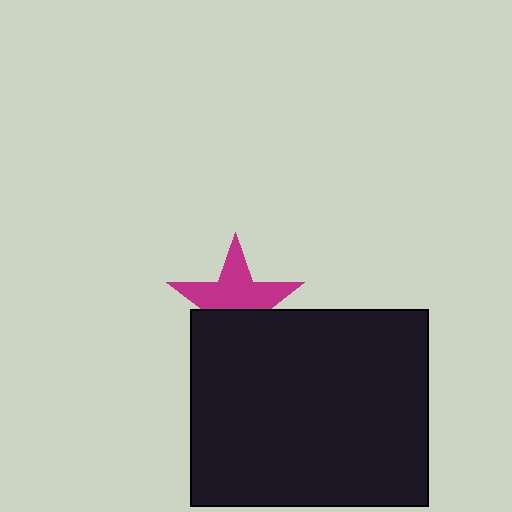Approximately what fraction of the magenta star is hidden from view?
Roughly 40% of the magenta star is hidden behind the black rectangle.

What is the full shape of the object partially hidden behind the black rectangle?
The partially hidden object is a magenta star.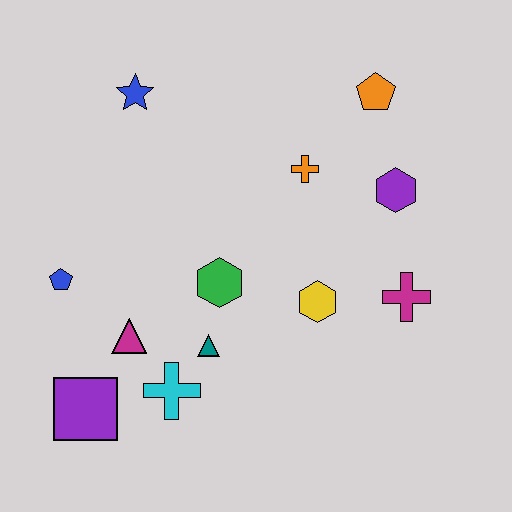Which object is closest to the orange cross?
The purple hexagon is closest to the orange cross.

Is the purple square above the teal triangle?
No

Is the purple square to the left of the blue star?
Yes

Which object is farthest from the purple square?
The orange pentagon is farthest from the purple square.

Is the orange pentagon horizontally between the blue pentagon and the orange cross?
No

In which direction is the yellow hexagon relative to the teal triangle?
The yellow hexagon is to the right of the teal triangle.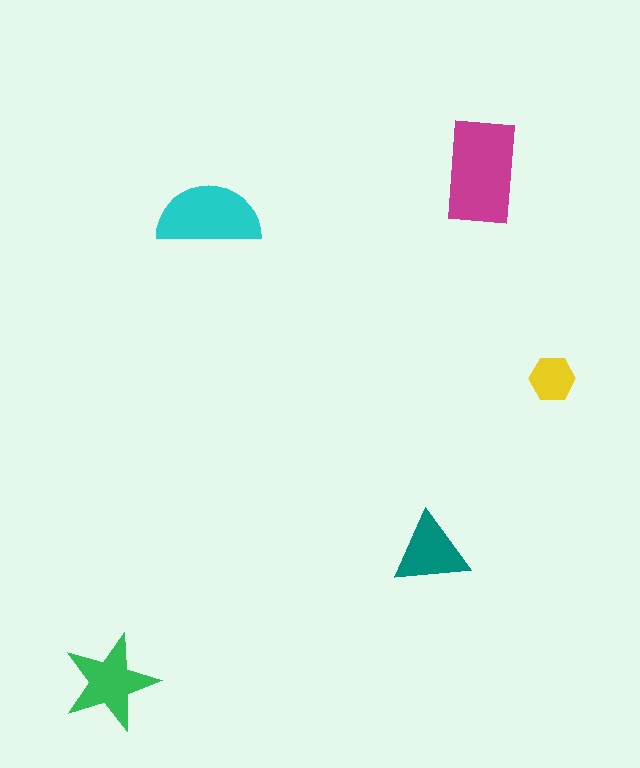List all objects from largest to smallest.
The magenta rectangle, the cyan semicircle, the green star, the teal triangle, the yellow hexagon.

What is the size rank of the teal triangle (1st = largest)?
4th.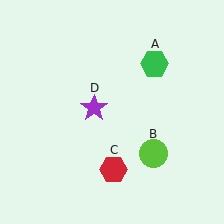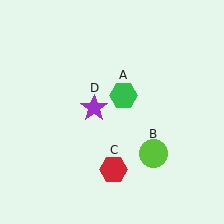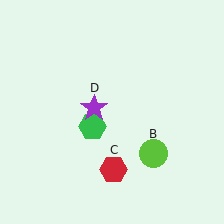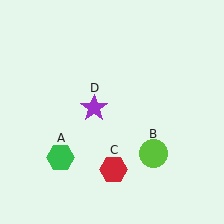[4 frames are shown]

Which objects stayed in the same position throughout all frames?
Lime circle (object B) and red hexagon (object C) and purple star (object D) remained stationary.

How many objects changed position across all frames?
1 object changed position: green hexagon (object A).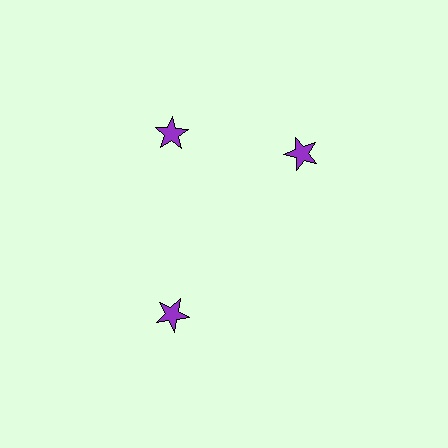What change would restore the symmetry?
The symmetry would be restored by rotating it back into even spacing with its neighbors so that all 3 stars sit at equal angles and equal distance from the center.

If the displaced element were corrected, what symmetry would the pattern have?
It would have 3-fold rotational symmetry — the pattern would map onto itself every 120 degrees.